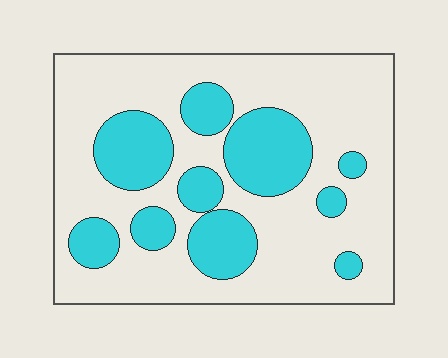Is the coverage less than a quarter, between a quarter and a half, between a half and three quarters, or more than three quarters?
Between a quarter and a half.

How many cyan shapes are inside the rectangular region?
10.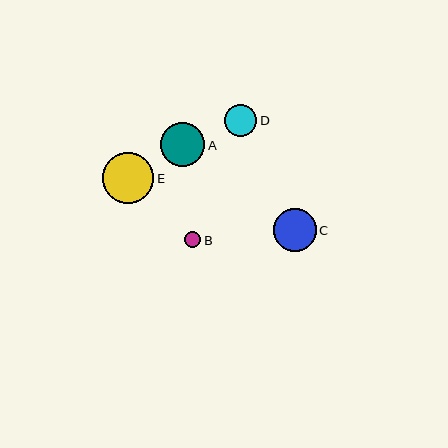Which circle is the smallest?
Circle B is the smallest with a size of approximately 16 pixels.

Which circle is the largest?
Circle E is the largest with a size of approximately 51 pixels.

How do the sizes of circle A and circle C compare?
Circle A and circle C are approximately the same size.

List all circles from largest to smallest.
From largest to smallest: E, A, C, D, B.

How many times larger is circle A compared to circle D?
Circle A is approximately 1.4 times the size of circle D.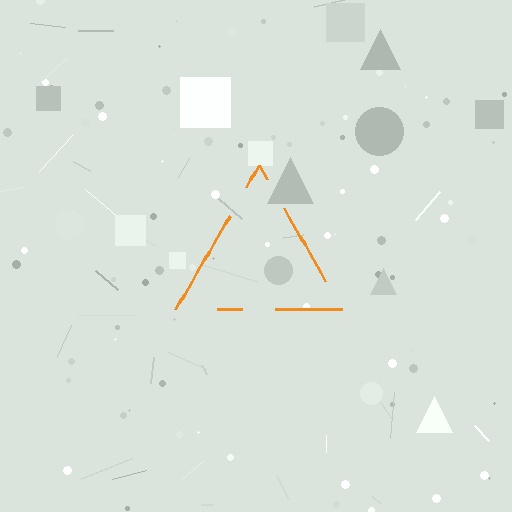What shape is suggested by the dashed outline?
The dashed outline suggests a triangle.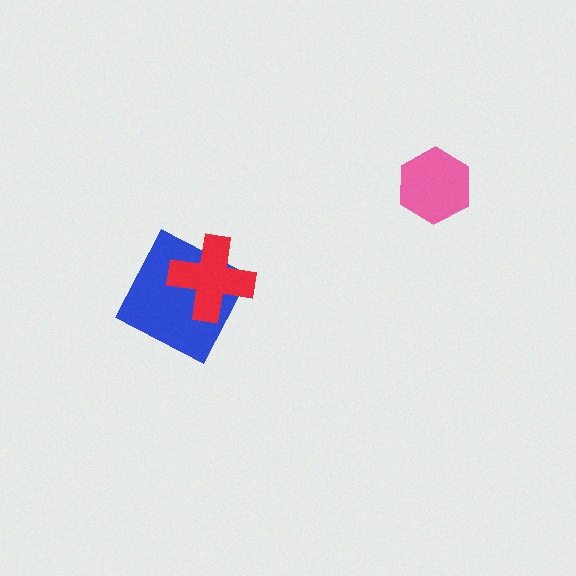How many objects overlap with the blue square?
1 object overlaps with the blue square.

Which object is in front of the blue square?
The red cross is in front of the blue square.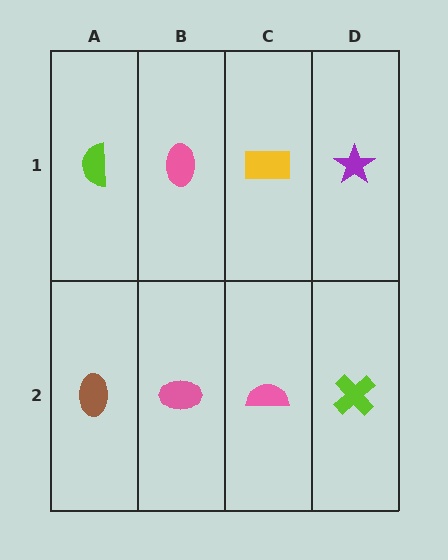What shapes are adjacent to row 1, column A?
A brown ellipse (row 2, column A), a pink ellipse (row 1, column B).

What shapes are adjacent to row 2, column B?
A pink ellipse (row 1, column B), a brown ellipse (row 2, column A), a pink semicircle (row 2, column C).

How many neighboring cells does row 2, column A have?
2.